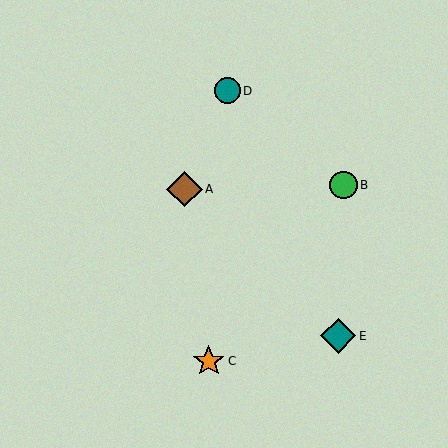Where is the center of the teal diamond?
The center of the teal diamond is at (338, 336).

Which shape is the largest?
The brown diamond (labeled A) is the largest.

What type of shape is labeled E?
Shape E is a teal diamond.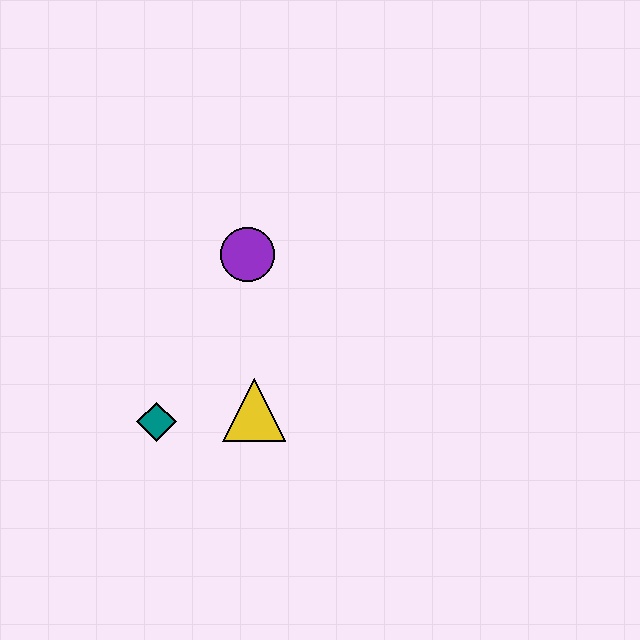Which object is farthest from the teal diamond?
The purple circle is farthest from the teal diamond.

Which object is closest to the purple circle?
The yellow triangle is closest to the purple circle.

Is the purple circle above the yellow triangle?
Yes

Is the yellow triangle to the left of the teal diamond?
No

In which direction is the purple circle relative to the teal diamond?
The purple circle is above the teal diamond.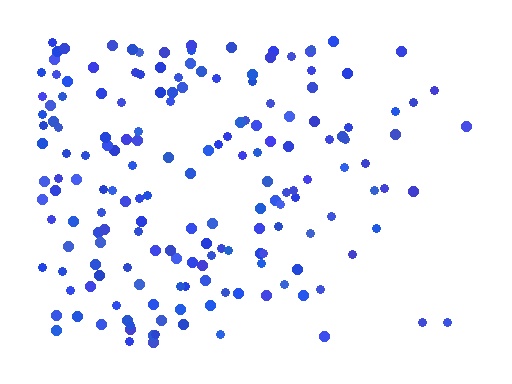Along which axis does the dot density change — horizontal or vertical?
Horizontal.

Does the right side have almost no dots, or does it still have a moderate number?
Still a moderate number, just noticeably fewer than the left.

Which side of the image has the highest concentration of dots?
The left.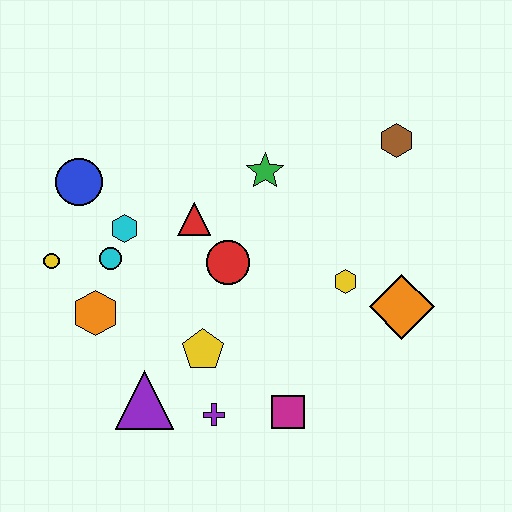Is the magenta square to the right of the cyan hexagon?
Yes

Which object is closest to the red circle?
The red triangle is closest to the red circle.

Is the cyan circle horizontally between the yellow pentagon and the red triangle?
No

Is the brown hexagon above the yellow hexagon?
Yes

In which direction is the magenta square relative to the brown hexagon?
The magenta square is below the brown hexagon.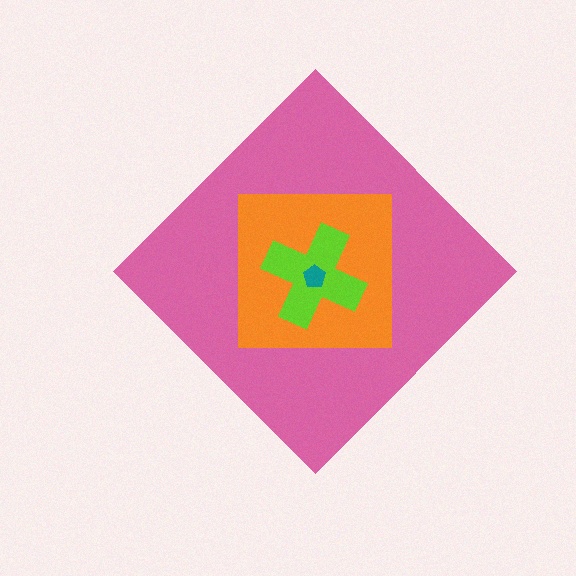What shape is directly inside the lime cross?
The teal pentagon.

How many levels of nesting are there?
4.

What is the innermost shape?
The teal pentagon.